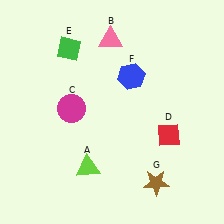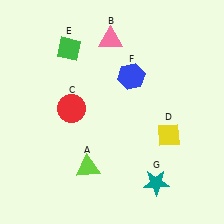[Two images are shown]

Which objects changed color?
C changed from magenta to red. D changed from red to yellow. G changed from brown to teal.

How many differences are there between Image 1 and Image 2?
There are 3 differences between the two images.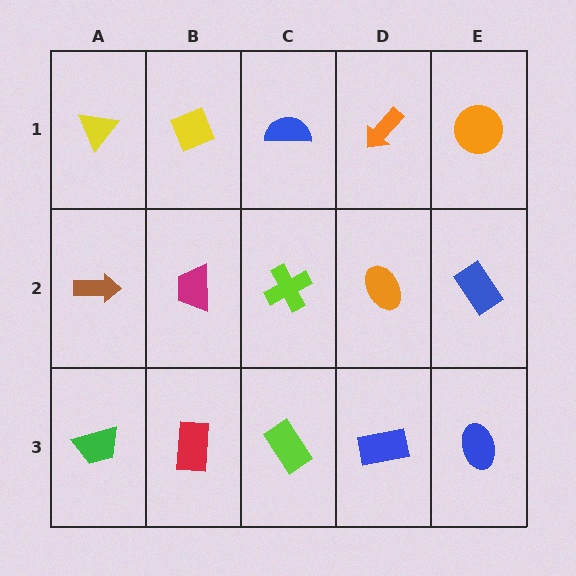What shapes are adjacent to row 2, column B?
A yellow diamond (row 1, column B), a red rectangle (row 3, column B), a brown arrow (row 2, column A), a lime cross (row 2, column C).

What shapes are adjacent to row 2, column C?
A blue semicircle (row 1, column C), a lime rectangle (row 3, column C), a magenta trapezoid (row 2, column B), an orange ellipse (row 2, column D).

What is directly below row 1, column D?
An orange ellipse.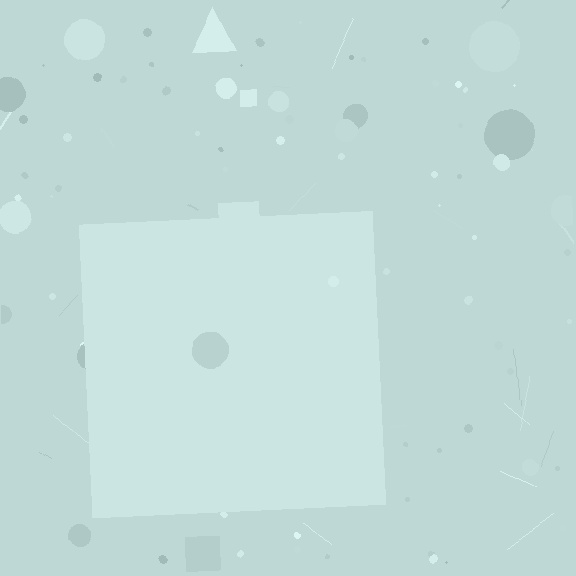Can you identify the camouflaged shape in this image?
The camouflaged shape is a square.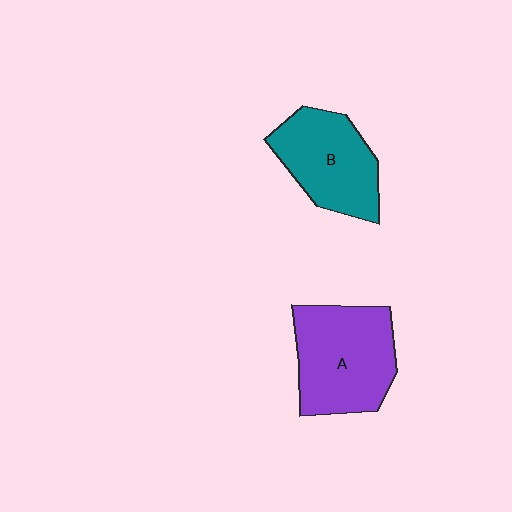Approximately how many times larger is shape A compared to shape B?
Approximately 1.2 times.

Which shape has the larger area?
Shape A (purple).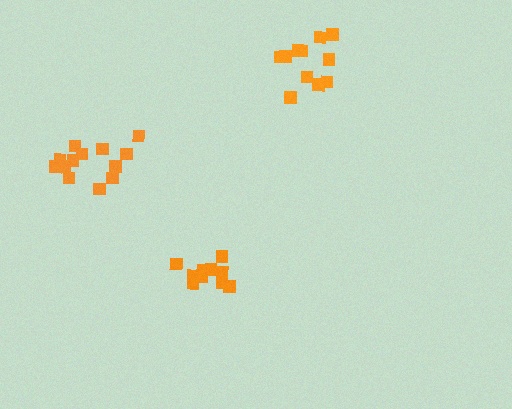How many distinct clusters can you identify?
There are 3 distinct clusters.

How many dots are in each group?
Group 1: 10 dots, Group 2: 13 dots, Group 3: 11 dots (34 total).